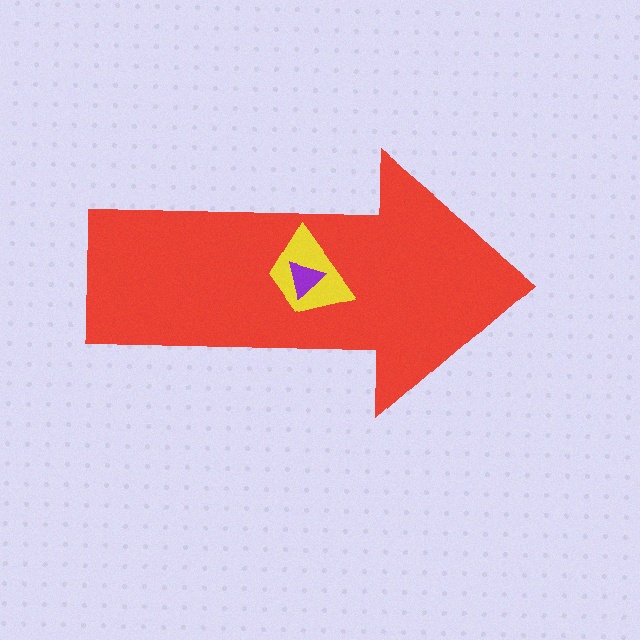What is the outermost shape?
The red arrow.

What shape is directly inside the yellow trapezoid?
The purple triangle.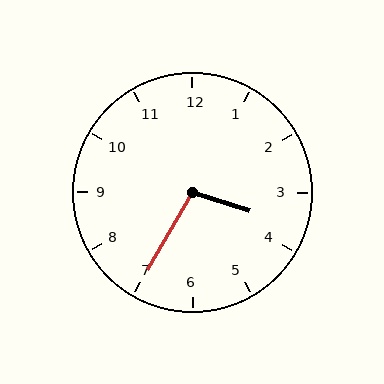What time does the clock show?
3:35.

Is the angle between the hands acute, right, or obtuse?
It is obtuse.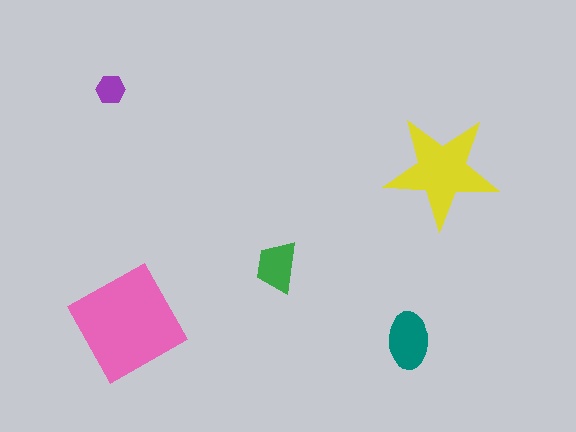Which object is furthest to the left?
The purple hexagon is leftmost.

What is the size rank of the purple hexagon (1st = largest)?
5th.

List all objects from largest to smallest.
The pink square, the yellow star, the teal ellipse, the green trapezoid, the purple hexagon.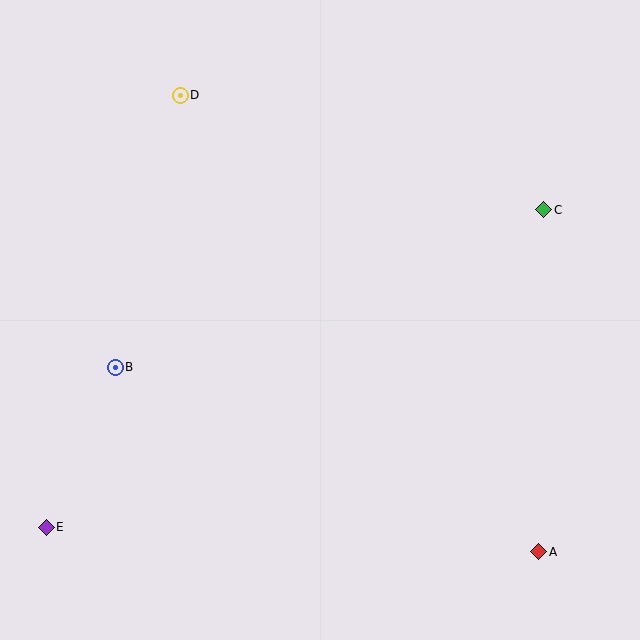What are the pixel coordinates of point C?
Point C is at (544, 210).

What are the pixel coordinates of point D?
Point D is at (180, 95).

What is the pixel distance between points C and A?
The distance between C and A is 342 pixels.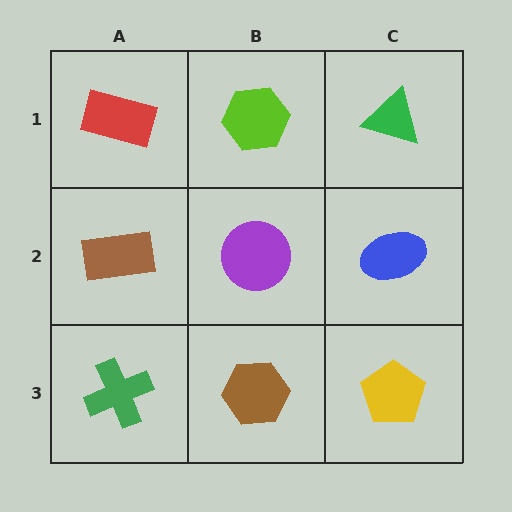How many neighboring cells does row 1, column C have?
2.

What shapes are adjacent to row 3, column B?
A purple circle (row 2, column B), a green cross (row 3, column A), a yellow pentagon (row 3, column C).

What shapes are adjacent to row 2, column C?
A green triangle (row 1, column C), a yellow pentagon (row 3, column C), a purple circle (row 2, column B).